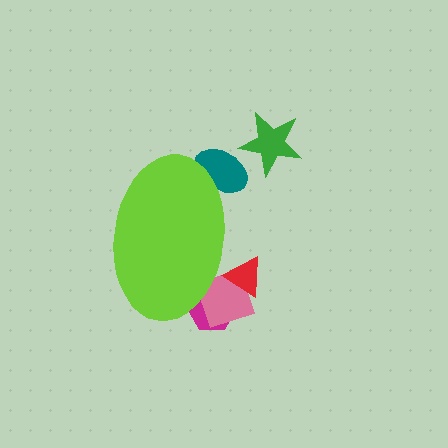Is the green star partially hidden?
No, the green star is fully visible.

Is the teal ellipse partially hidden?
Yes, the teal ellipse is partially hidden behind the lime ellipse.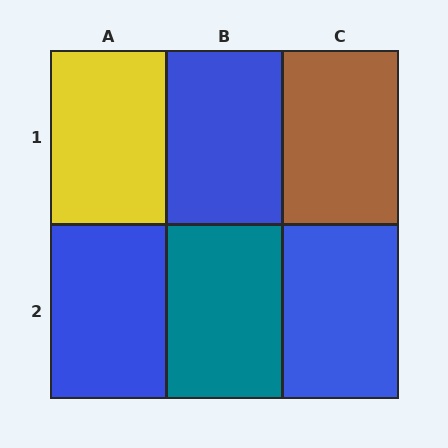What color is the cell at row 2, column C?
Blue.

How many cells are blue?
3 cells are blue.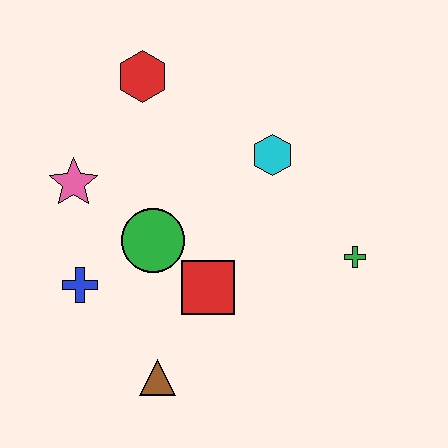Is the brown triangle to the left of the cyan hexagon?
Yes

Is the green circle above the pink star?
No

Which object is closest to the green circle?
The red square is closest to the green circle.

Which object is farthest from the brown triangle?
The red hexagon is farthest from the brown triangle.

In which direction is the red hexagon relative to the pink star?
The red hexagon is above the pink star.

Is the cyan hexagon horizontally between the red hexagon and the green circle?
No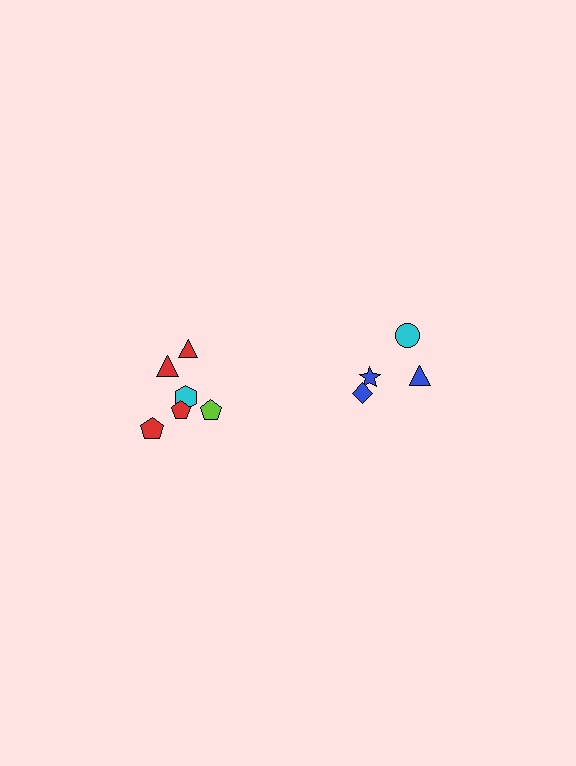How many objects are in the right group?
There are 4 objects.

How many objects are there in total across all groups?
There are 10 objects.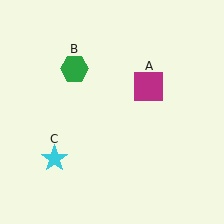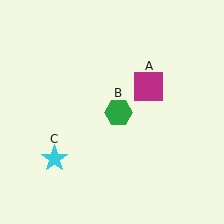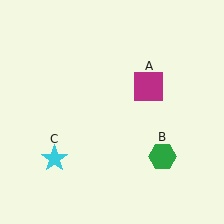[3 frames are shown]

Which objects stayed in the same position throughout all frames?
Magenta square (object A) and cyan star (object C) remained stationary.